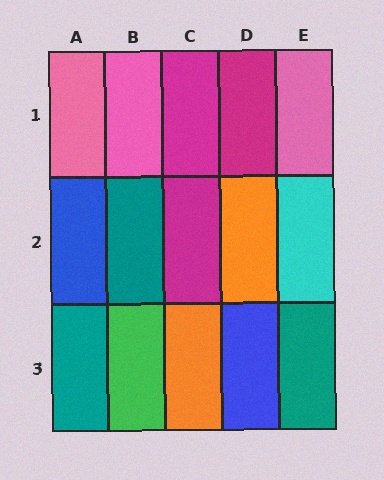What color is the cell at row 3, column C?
Orange.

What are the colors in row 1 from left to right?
Pink, pink, magenta, magenta, pink.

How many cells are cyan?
1 cell is cyan.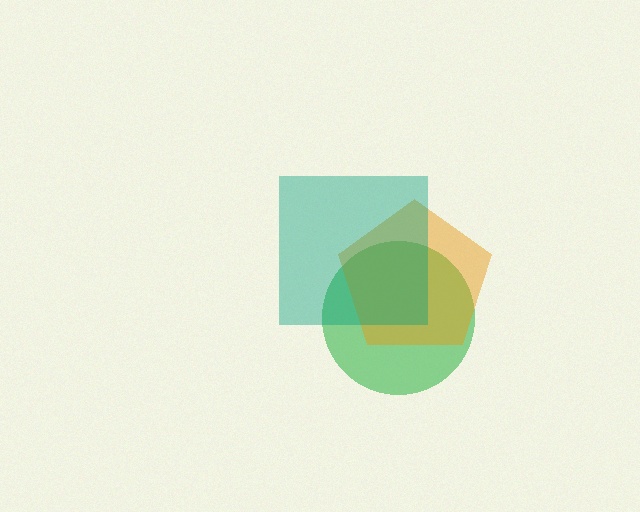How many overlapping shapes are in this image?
There are 3 overlapping shapes in the image.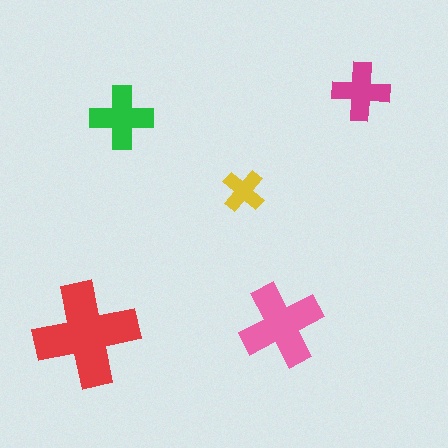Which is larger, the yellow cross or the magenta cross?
The magenta one.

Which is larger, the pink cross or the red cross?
The red one.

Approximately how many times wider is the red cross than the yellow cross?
About 2.5 times wider.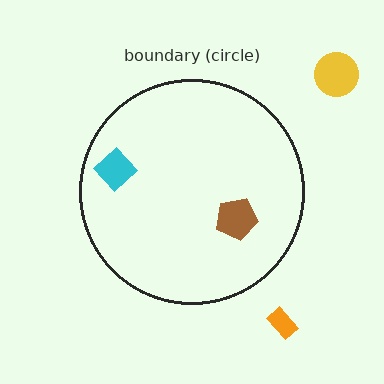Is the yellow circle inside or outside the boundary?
Outside.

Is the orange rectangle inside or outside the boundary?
Outside.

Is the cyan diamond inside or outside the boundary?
Inside.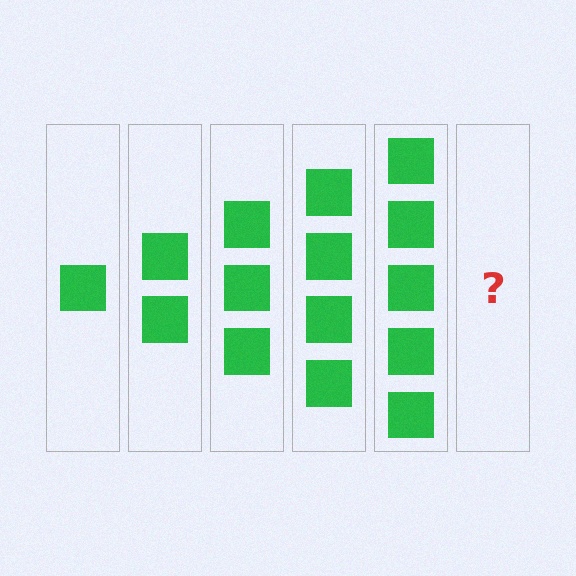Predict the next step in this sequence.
The next step is 6 squares.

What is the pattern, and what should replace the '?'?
The pattern is that each step adds one more square. The '?' should be 6 squares.